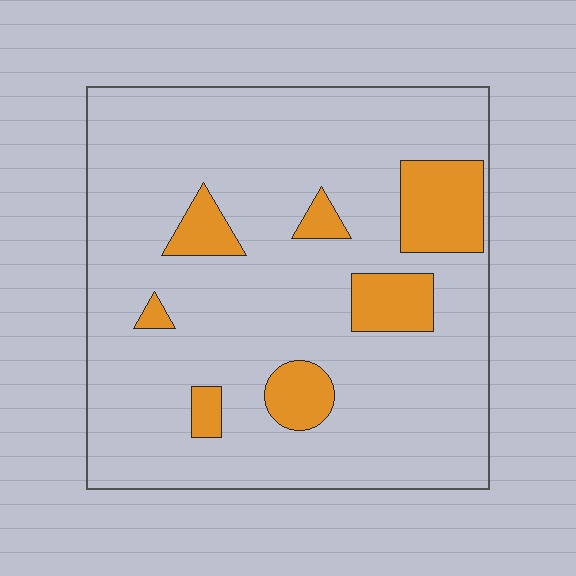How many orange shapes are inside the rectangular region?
7.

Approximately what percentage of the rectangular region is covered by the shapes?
Approximately 15%.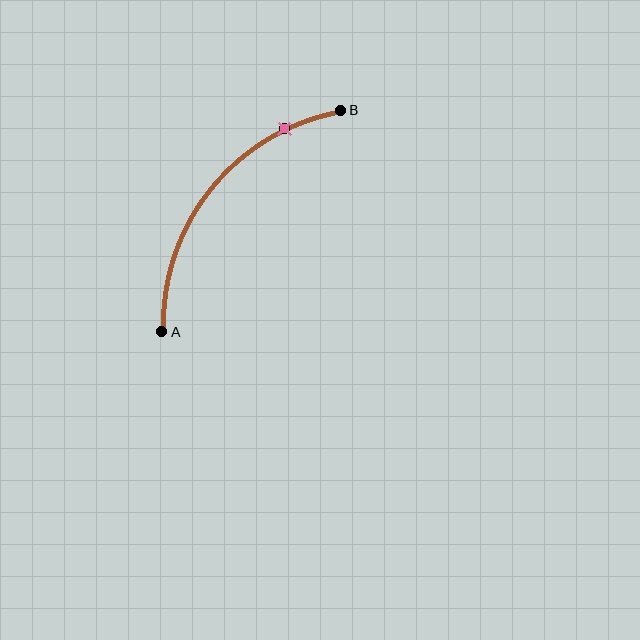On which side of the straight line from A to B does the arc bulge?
The arc bulges above and to the left of the straight line connecting A and B.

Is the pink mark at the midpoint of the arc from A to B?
No. The pink mark lies on the arc but is closer to endpoint B. The arc midpoint would be at the point on the curve equidistant along the arc from both A and B.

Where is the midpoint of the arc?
The arc midpoint is the point on the curve farthest from the straight line joining A and B. It sits above and to the left of that line.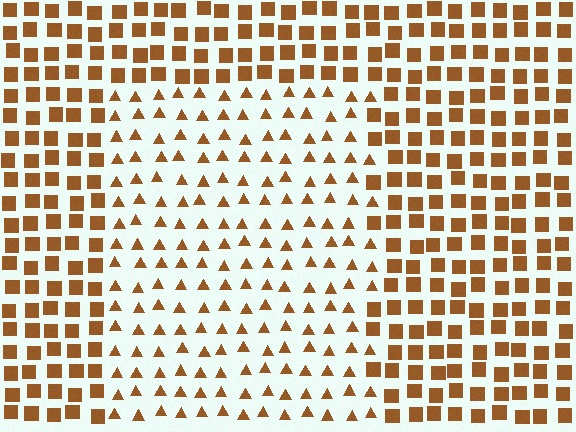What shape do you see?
I see a rectangle.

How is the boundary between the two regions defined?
The boundary is defined by a change in element shape: triangles inside vs. squares outside. All elements share the same color and spacing.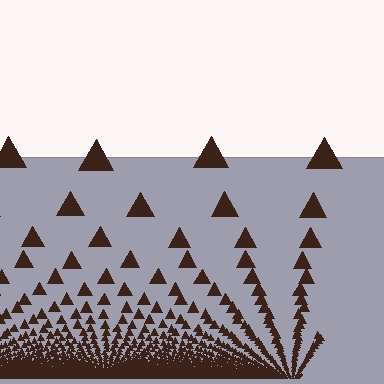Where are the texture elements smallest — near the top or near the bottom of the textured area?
Near the bottom.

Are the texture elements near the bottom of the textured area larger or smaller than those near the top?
Smaller. The gradient is inverted — elements near the bottom are smaller and denser.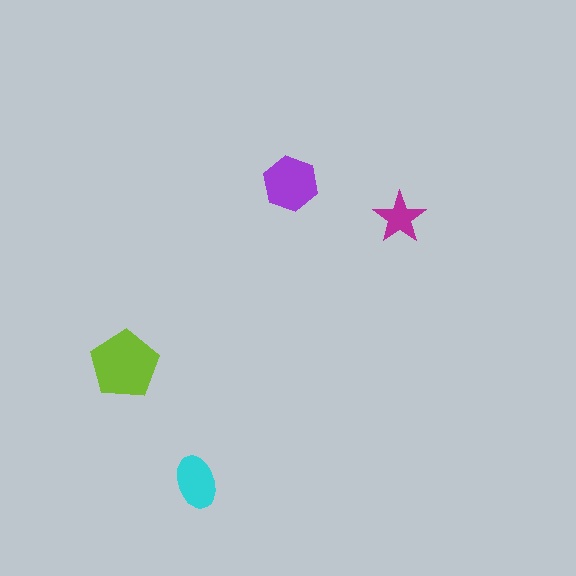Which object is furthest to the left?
The lime pentagon is leftmost.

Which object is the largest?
The lime pentagon.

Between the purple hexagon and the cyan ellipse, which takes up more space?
The purple hexagon.